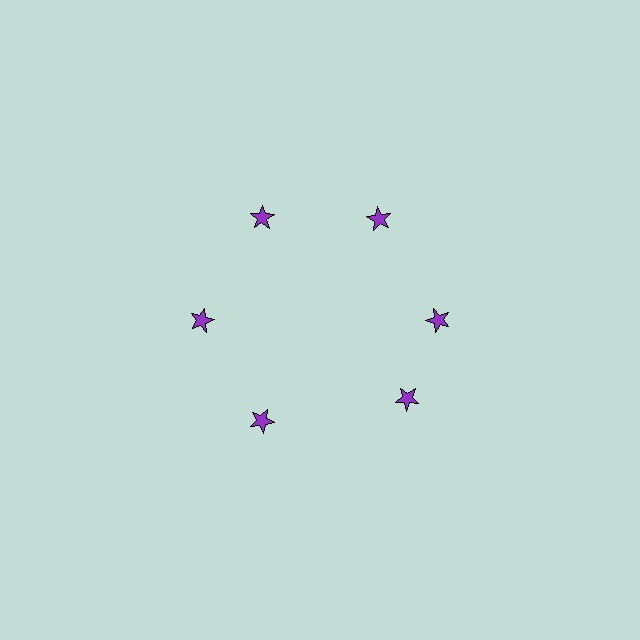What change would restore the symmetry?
The symmetry would be restored by rotating it back into even spacing with its neighbors so that all 6 stars sit at equal angles and equal distance from the center.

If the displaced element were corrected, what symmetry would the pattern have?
It would have 6-fold rotational symmetry — the pattern would map onto itself every 60 degrees.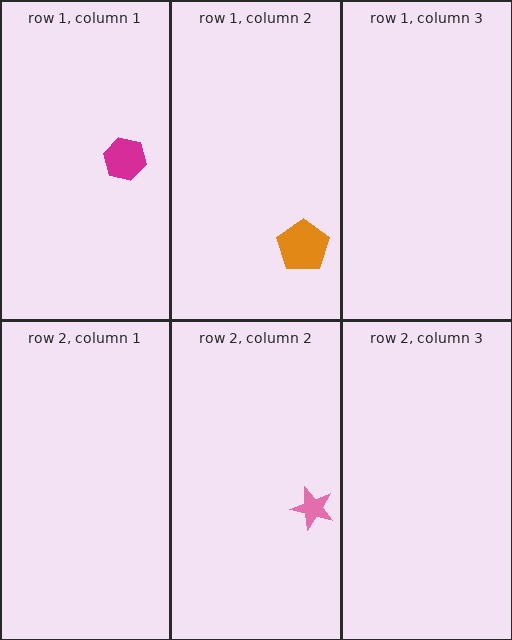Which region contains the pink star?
The row 2, column 2 region.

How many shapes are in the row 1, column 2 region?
1.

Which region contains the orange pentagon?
The row 1, column 2 region.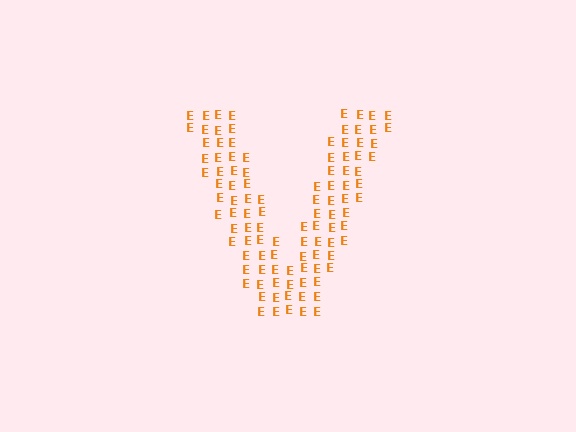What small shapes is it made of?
It is made of small letter E's.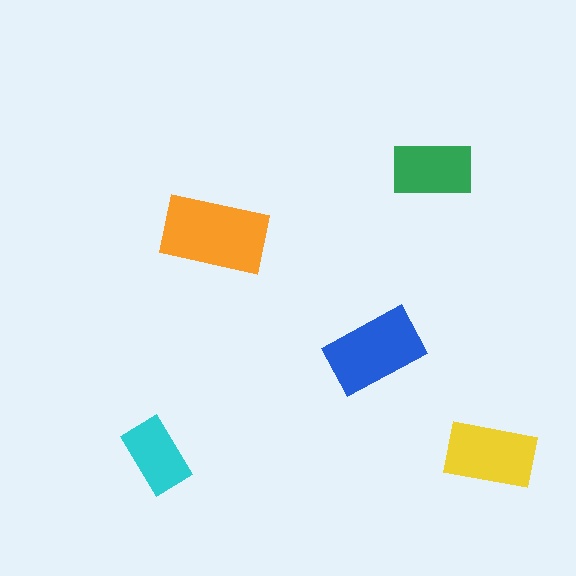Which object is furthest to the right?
The yellow rectangle is rightmost.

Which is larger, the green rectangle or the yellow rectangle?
The yellow one.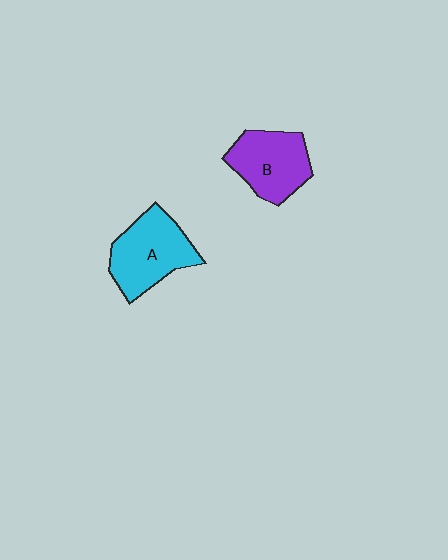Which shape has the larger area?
Shape A (cyan).